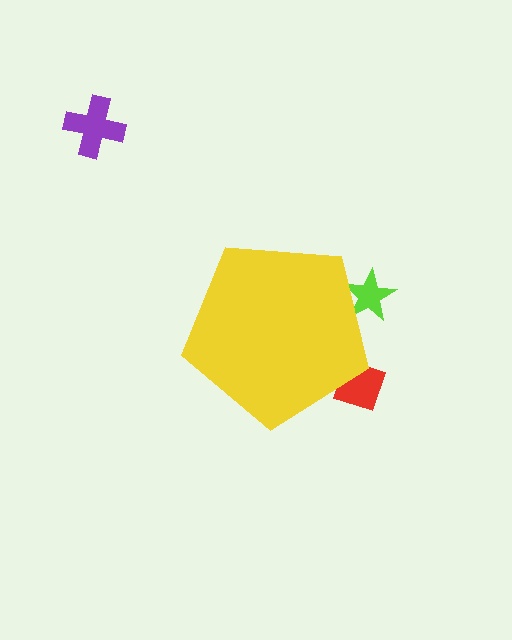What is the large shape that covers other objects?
A yellow pentagon.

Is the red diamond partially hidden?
Yes, the red diamond is partially hidden behind the yellow pentagon.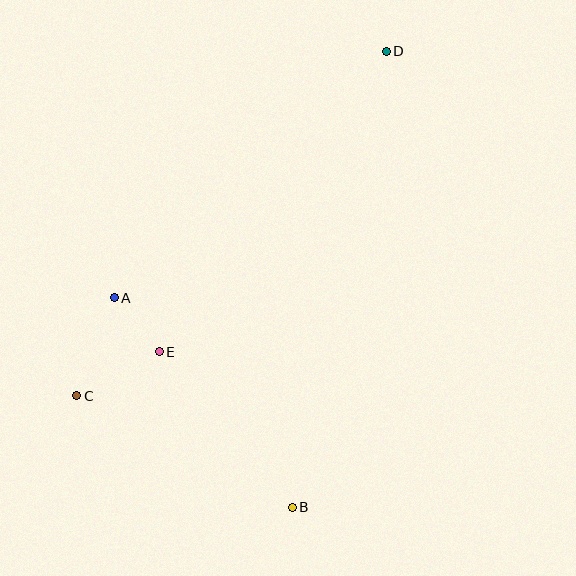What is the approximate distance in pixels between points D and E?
The distance between D and E is approximately 376 pixels.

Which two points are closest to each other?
Points A and E are closest to each other.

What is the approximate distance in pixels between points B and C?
The distance between B and C is approximately 242 pixels.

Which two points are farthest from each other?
Points B and D are farthest from each other.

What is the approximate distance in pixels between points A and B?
The distance between A and B is approximately 274 pixels.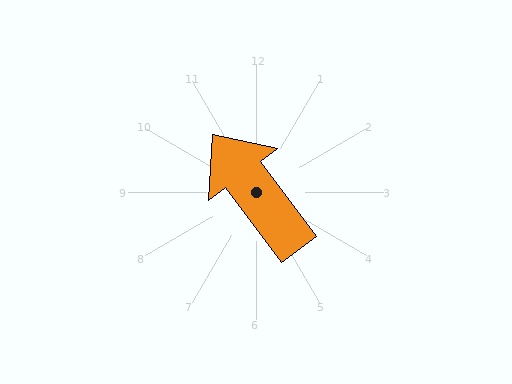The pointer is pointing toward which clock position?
Roughly 11 o'clock.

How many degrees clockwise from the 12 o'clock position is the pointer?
Approximately 323 degrees.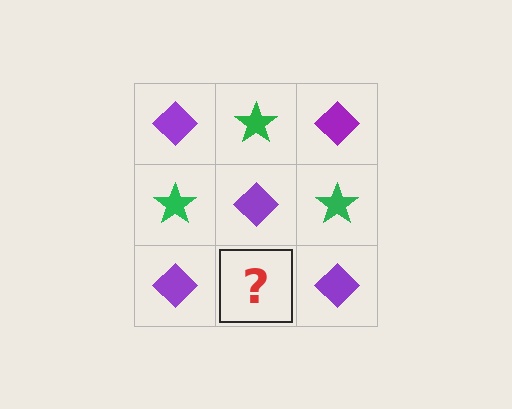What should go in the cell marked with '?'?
The missing cell should contain a green star.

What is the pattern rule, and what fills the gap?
The rule is that it alternates purple diamond and green star in a checkerboard pattern. The gap should be filled with a green star.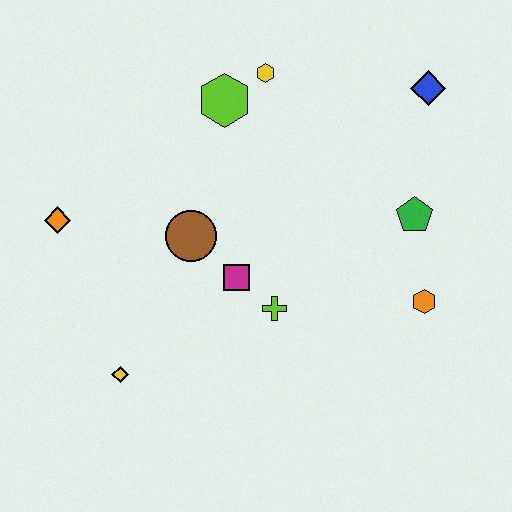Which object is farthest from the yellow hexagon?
The yellow diamond is farthest from the yellow hexagon.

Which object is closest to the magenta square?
The lime cross is closest to the magenta square.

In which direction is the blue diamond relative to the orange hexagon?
The blue diamond is above the orange hexagon.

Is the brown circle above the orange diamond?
No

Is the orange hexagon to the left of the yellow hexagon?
No